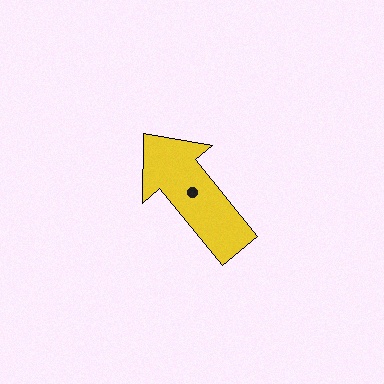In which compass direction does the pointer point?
Northwest.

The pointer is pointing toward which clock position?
Roughly 11 o'clock.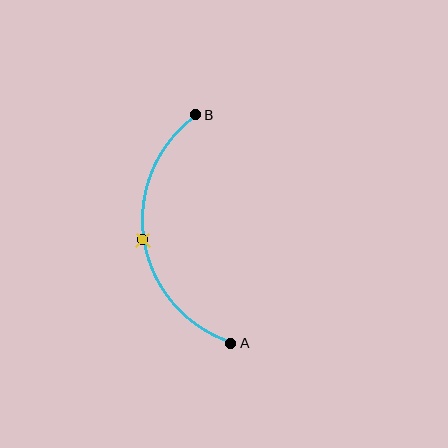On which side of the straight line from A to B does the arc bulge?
The arc bulges to the left of the straight line connecting A and B.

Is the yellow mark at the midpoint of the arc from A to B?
Yes. The yellow mark lies on the arc at equal arc-length from both A and B — it is the arc midpoint.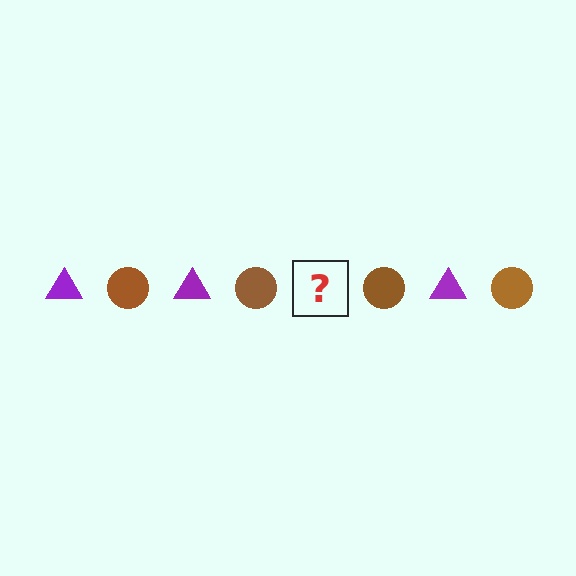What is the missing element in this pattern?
The missing element is a purple triangle.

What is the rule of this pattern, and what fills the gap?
The rule is that the pattern alternates between purple triangle and brown circle. The gap should be filled with a purple triangle.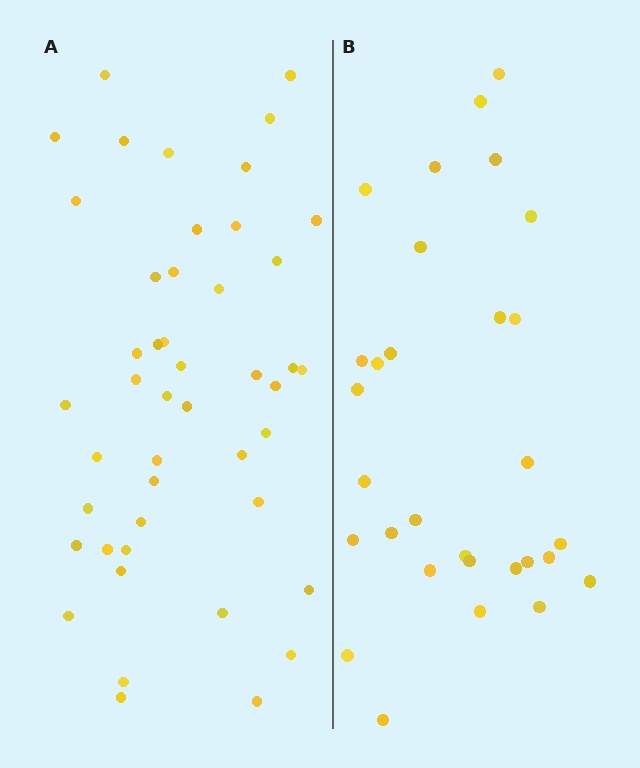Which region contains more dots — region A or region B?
Region A (the left region) has more dots.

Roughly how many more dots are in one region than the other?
Region A has approximately 15 more dots than region B.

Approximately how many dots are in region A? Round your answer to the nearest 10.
About 50 dots. (The exact count is 46, which rounds to 50.)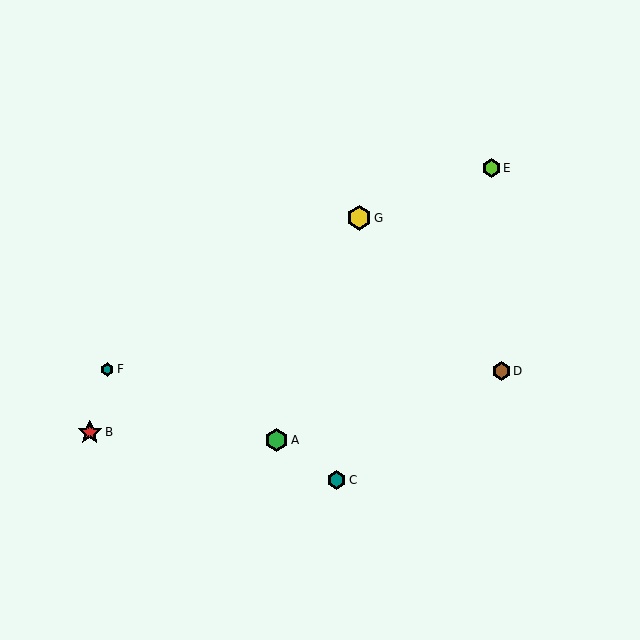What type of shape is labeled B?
Shape B is a red star.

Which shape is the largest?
The red star (labeled B) is the largest.